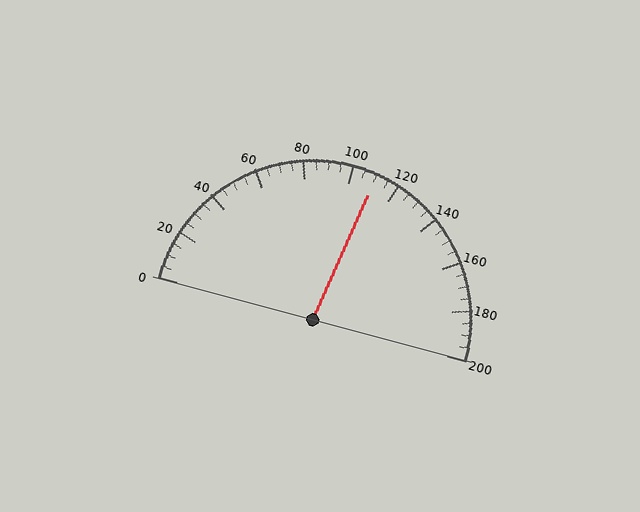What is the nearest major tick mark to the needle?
The nearest major tick mark is 120.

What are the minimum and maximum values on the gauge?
The gauge ranges from 0 to 200.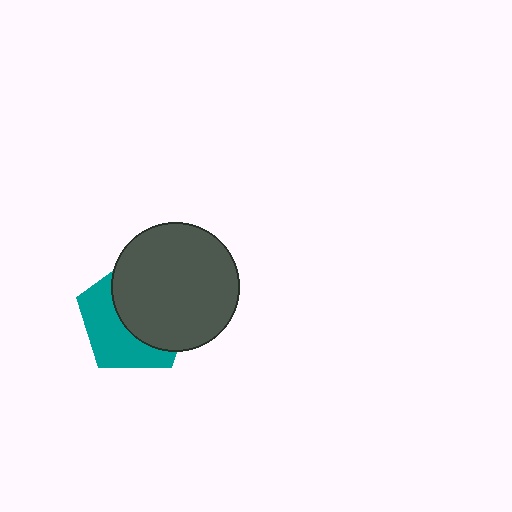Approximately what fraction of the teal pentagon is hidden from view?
Roughly 57% of the teal pentagon is hidden behind the dark gray circle.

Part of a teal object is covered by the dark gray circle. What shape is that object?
It is a pentagon.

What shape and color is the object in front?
The object in front is a dark gray circle.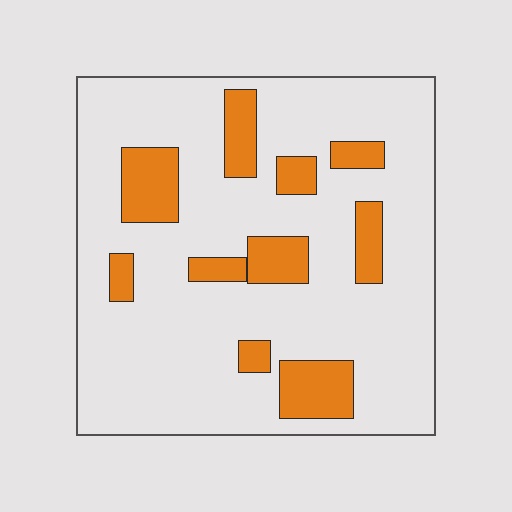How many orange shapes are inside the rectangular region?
10.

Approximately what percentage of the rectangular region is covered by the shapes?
Approximately 20%.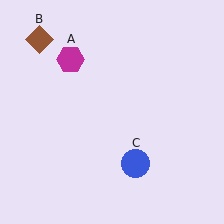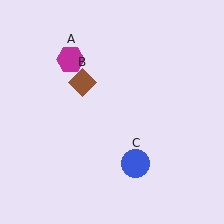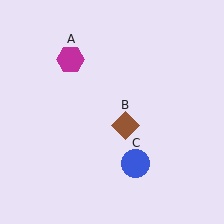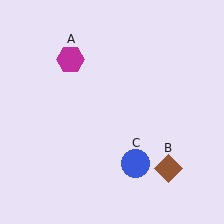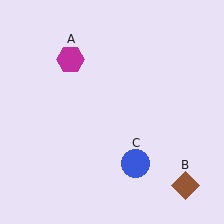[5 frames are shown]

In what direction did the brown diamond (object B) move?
The brown diamond (object B) moved down and to the right.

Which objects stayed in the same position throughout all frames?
Magenta hexagon (object A) and blue circle (object C) remained stationary.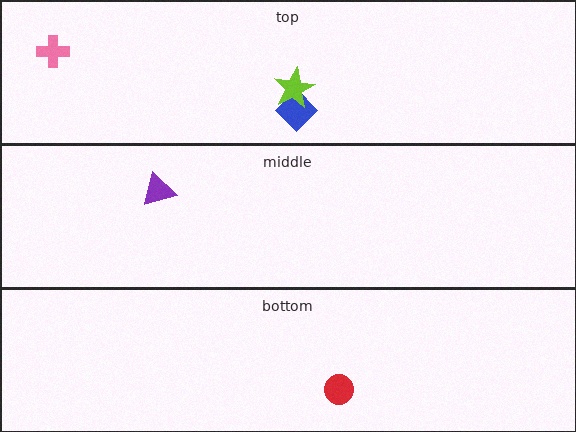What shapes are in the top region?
The pink cross, the blue diamond, the lime star.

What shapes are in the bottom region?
The red circle.